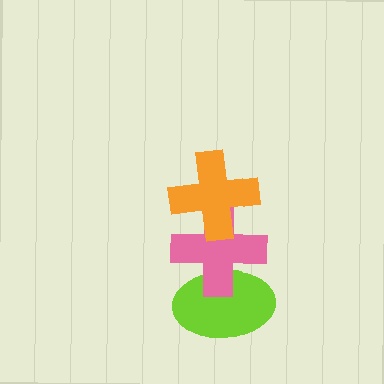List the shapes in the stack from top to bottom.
From top to bottom: the orange cross, the pink cross, the lime ellipse.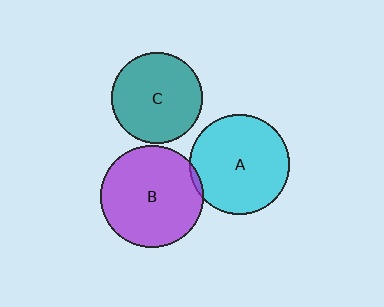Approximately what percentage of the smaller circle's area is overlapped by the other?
Approximately 5%.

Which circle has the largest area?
Circle B (purple).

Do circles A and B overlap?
Yes.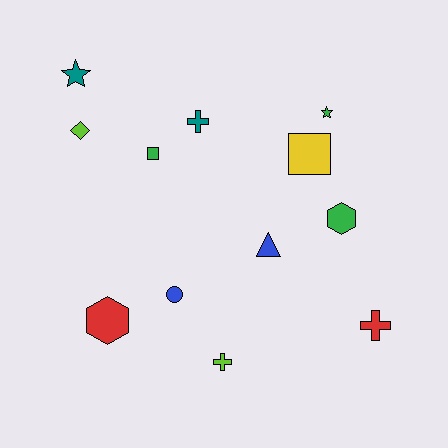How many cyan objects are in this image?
There are no cyan objects.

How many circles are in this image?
There is 1 circle.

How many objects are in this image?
There are 12 objects.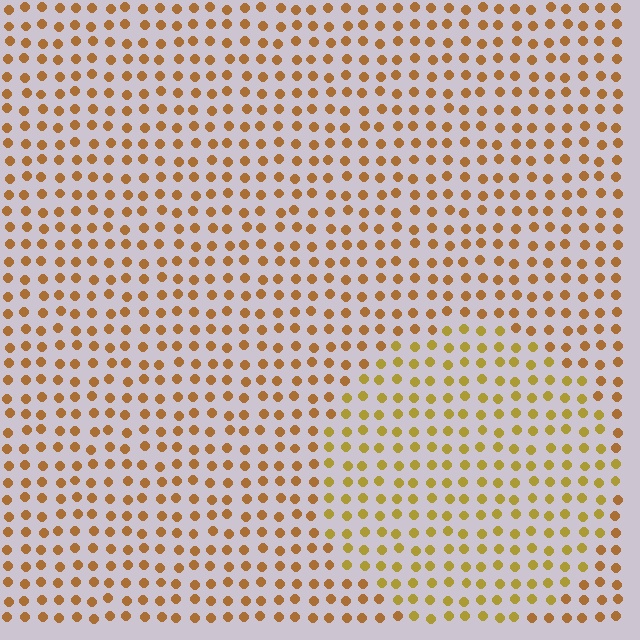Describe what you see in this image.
The image is filled with small brown elements in a uniform arrangement. A circle-shaped region is visible where the elements are tinted to a slightly different hue, forming a subtle color boundary.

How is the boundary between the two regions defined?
The boundary is defined purely by a slight shift in hue (about 23 degrees). Spacing, size, and orientation are identical on both sides.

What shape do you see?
I see a circle.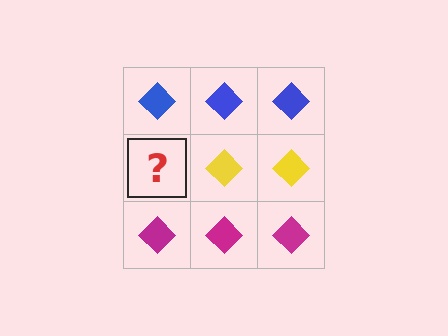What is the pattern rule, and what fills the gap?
The rule is that each row has a consistent color. The gap should be filled with a yellow diamond.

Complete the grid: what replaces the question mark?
The question mark should be replaced with a yellow diamond.